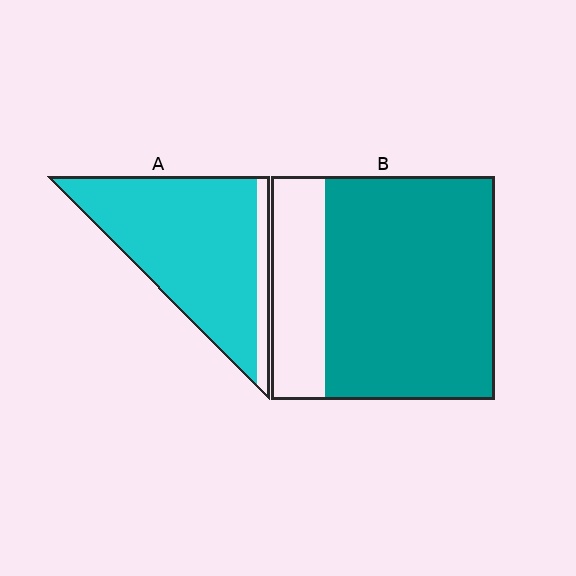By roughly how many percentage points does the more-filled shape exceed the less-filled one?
By roughly 15 percentage points (A over B).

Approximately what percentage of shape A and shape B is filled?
A is approximately 90% and B is approximately 75%.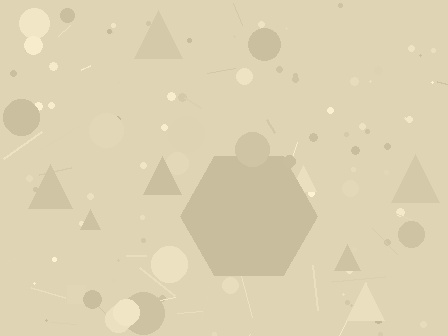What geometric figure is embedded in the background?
A hexagon is embedded in the background.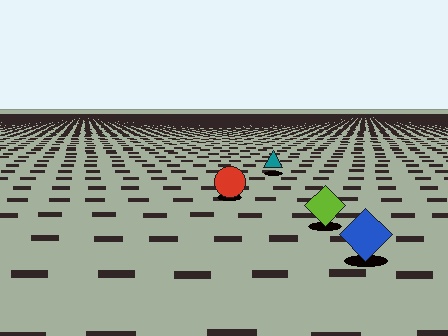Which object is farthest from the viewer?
The teal triangle is farthest from the viewer. It appears smaller and the ground texture around it is denser.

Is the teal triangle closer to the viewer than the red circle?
No. The red circle is closer — you can tell from the texture gradient: the ground texture is coarser near it.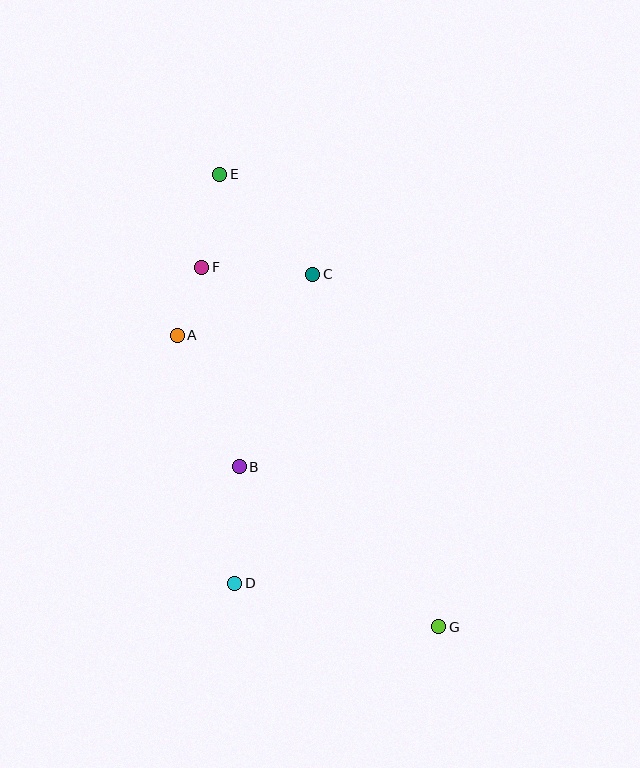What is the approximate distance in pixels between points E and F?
The distance between E and F is approximately 95 pixels.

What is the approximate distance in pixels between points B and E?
The distance between B and E is approximately 293 pixels.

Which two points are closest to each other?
Points A and F are closest to each other.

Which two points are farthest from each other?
Points E and G are farthest from each other.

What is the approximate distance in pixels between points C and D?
The distance between C and D is approximately 318 pixels.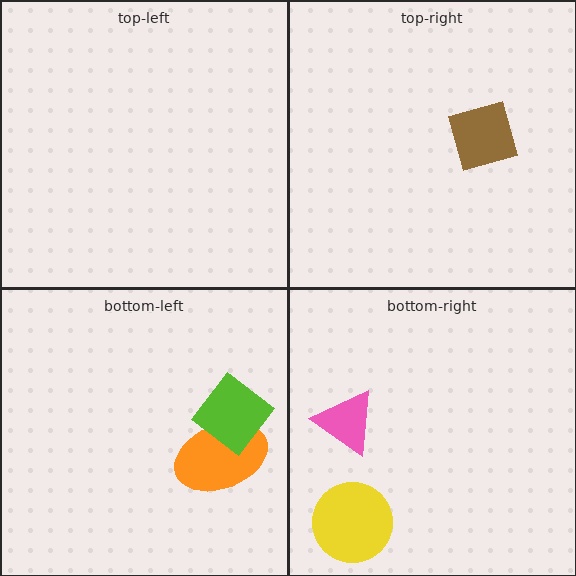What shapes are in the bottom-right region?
The yellow circle, the pink triangle.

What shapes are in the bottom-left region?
The orange ellipse, the lime diamond.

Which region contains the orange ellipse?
The bottom-left region.